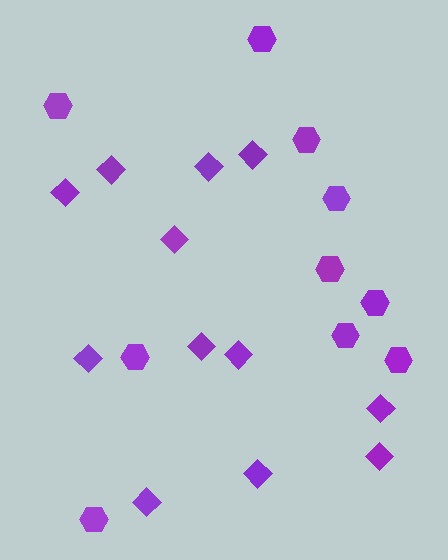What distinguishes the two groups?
There are 2 groups: one group of diamonds (12) and one group of hexagons (10).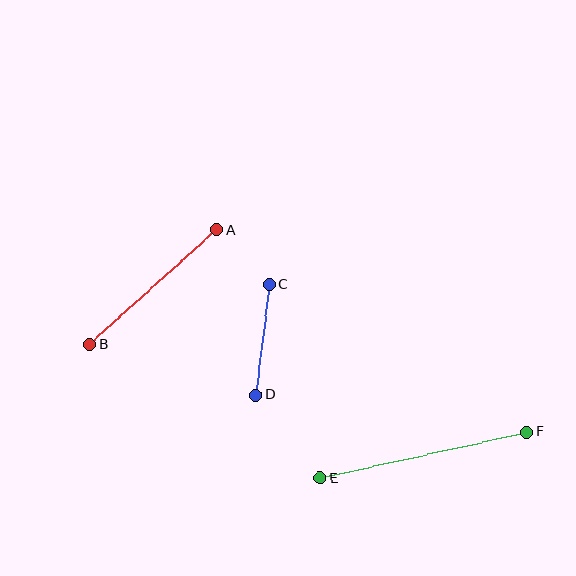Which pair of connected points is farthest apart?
Points E and F are farthest apart.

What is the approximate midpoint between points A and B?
The midpoint is at approximately (153, 287) pixels.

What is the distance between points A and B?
The distance is approximately 171 pixels.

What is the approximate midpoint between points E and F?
The midpoint is at approximately (423, 455) pixels.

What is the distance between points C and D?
The distance is approximately 111 pixels.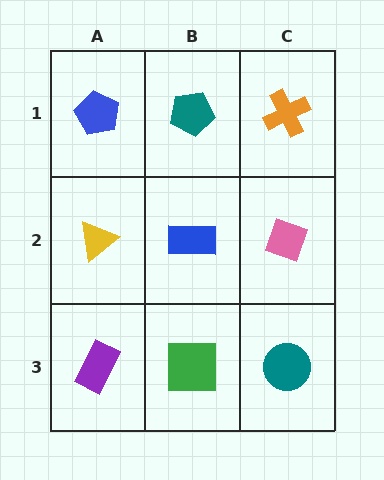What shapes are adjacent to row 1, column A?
A yellow triangle (row 2, column A), a teal pentagon (row 1, column B).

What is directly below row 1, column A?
A yellow triangle.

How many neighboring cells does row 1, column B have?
3.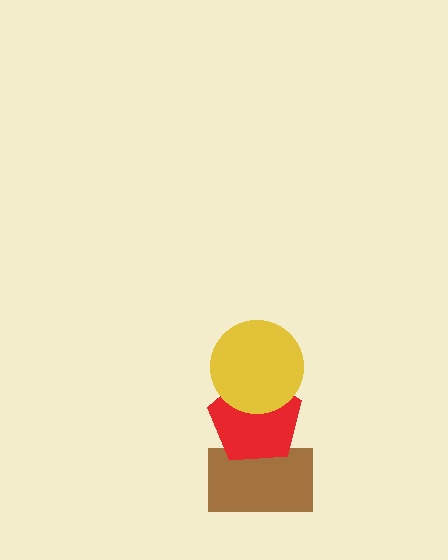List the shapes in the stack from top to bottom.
From top to bottom: the yellow circle, the red pentagon, the brown rectangle.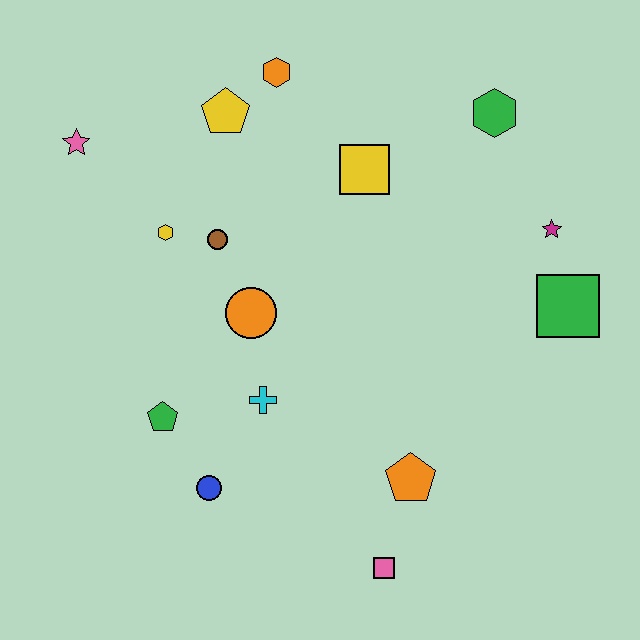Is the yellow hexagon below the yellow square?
Yes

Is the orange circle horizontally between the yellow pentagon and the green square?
Yes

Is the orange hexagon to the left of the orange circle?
No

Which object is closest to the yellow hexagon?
The brown circle is closest to the yellow hexagon.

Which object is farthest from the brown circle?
The pink square is farthest from the brown circle.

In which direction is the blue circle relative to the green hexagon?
The blue circle is below the green hexagon.